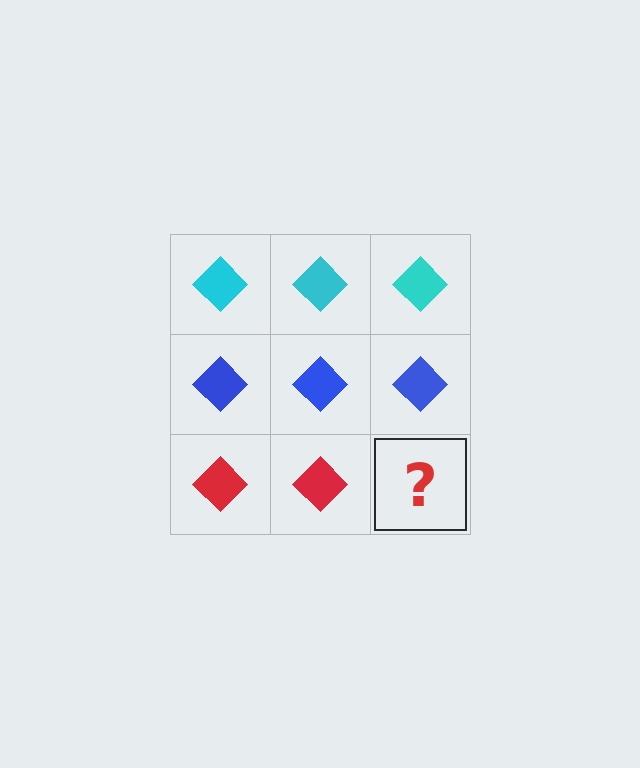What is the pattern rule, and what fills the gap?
The rule is that each row has a consistent color. The gap should be filled with a red diamond.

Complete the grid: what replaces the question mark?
The question mark should be replaced with a red diamond.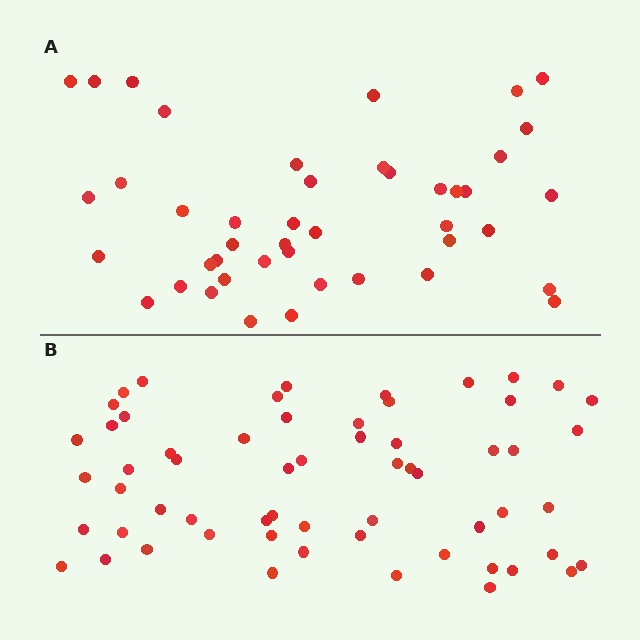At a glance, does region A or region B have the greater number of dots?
Region B (the bottom region) has more dots.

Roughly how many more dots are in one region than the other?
Region B has approximately 15 more dots than region A.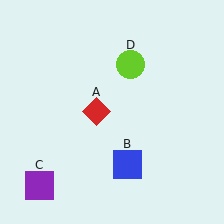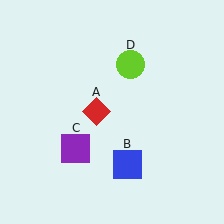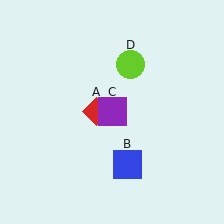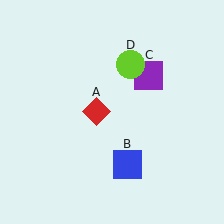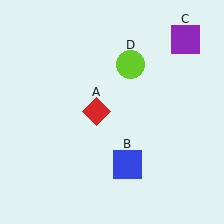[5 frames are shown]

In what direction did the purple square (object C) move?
The purple square (object C) moved up and to the right.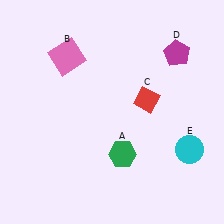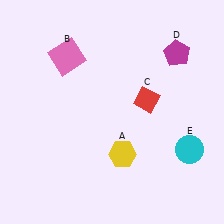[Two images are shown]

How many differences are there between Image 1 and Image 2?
There is 1 difference between the two images.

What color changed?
The hexagon (A) changed from green in Image 1 to yellow in Image 2.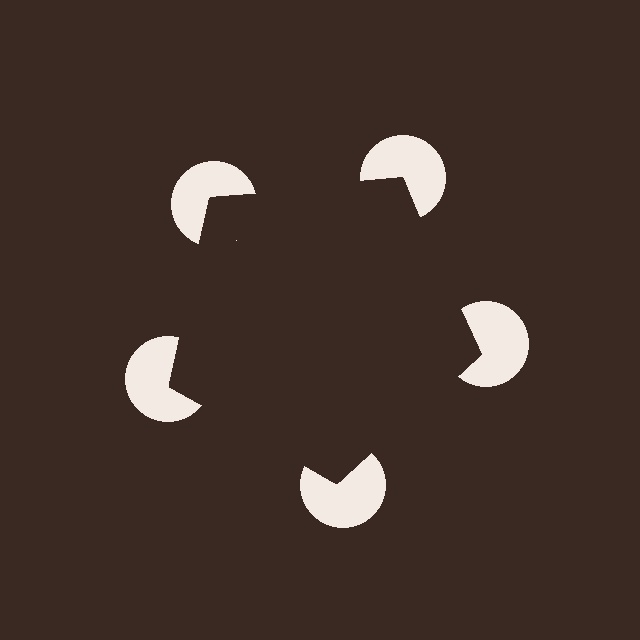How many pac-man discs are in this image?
There are 5 — one at each vertex of the illusory pentagon.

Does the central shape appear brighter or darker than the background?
It typically appears slightly darker than the background, even though no actual brightness change is drawn.